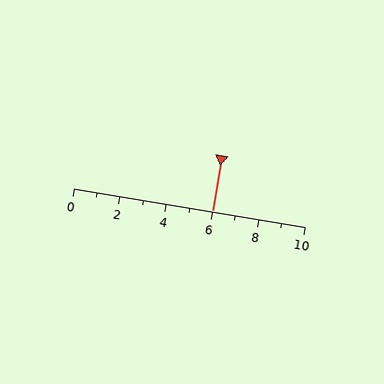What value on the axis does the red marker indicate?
The marker indicates approximately 6.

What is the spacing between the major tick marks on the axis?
The major ticks are spaced 2 apart.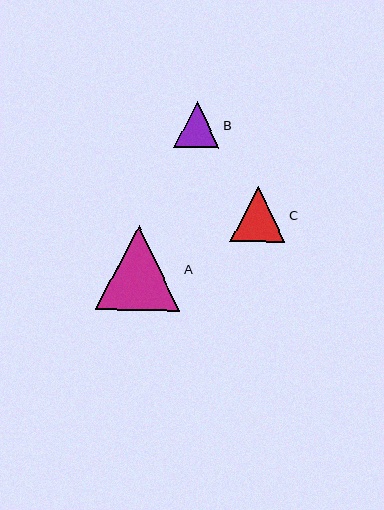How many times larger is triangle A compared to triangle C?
Triangle A is approximately 1.5 times the size of triangle C.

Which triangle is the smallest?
Triangle B is the smallest with a size of approximately 46 pixels.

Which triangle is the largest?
Triangle A is the largest with a size of approximately 84 pixels.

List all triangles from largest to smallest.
From largest to smallest: A, C, B.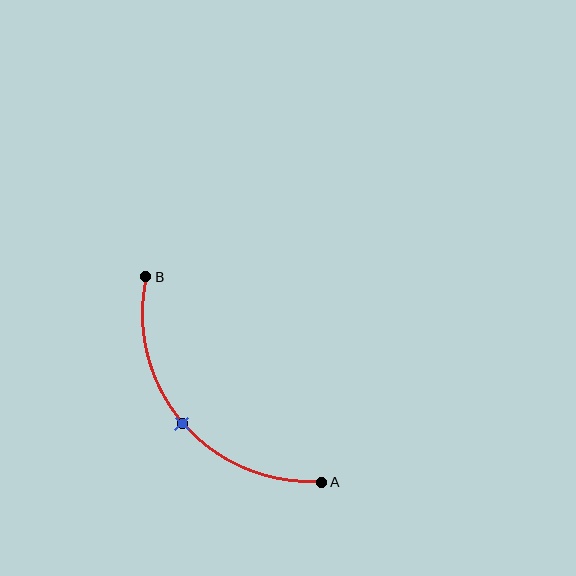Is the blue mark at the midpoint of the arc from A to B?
Yes. The blue mark lies on the arc at equal arc-length from both A and B — it is the arc midpoint.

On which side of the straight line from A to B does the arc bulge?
The arc bulges below and to the left of the straight line connecting A and B.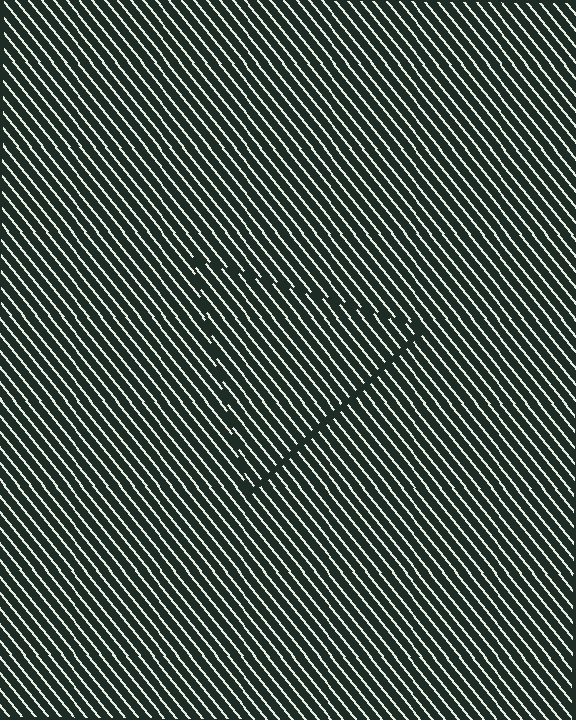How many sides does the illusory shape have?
3 sides — the line-ends trace a triangle.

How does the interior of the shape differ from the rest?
The interior of the shape contains the same grating, shifted by half a period — the contour is defined by the phase discontinuity where line-ends from the inner and outer gratings abut.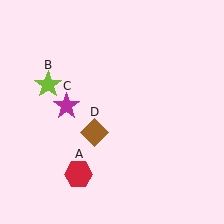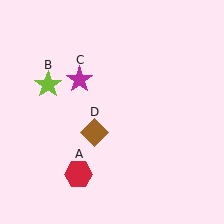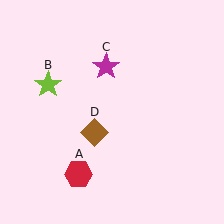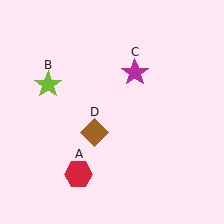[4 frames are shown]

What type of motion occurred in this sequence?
The magenta star (object C) rotated clockwise around the center of the scene.